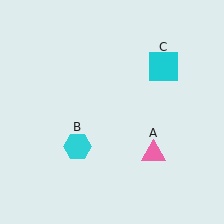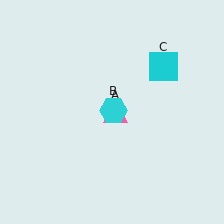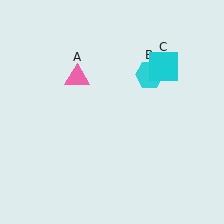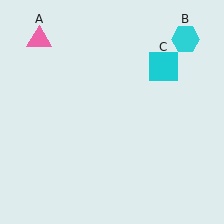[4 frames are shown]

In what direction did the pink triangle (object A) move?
The pink triangle (object A) moved up and to the left.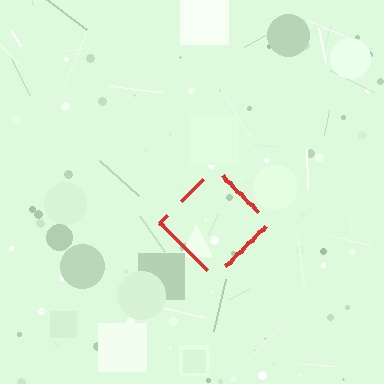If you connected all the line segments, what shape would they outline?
They would outline a diamond.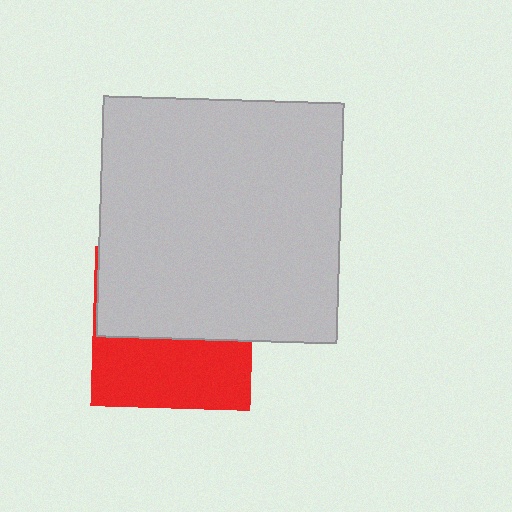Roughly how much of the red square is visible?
A small part of it is visible (roughly 44%).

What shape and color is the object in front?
The object in front is a light gray square.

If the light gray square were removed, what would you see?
You would see the complete red square.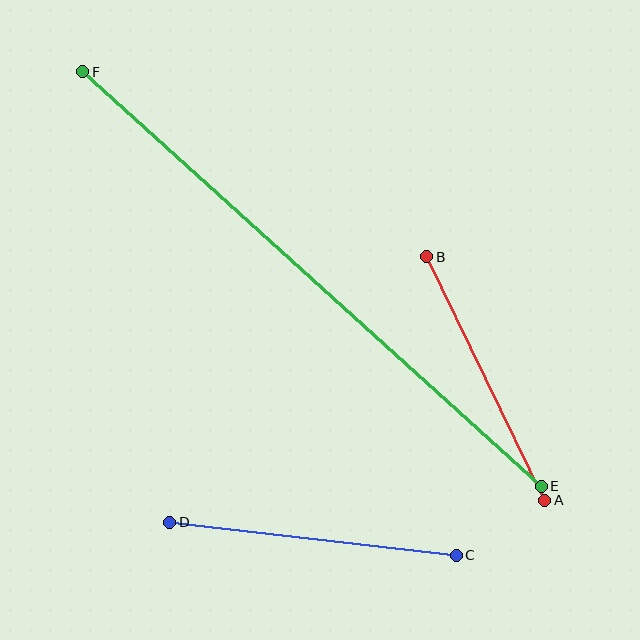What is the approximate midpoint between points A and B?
The midpoint is at approximately (486, 378) pixels.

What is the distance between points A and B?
The distance is approximately 271 pixels.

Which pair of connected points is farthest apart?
Points E and F are farthest apart.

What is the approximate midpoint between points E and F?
The midpoint is at approximately (312, 279) pixels.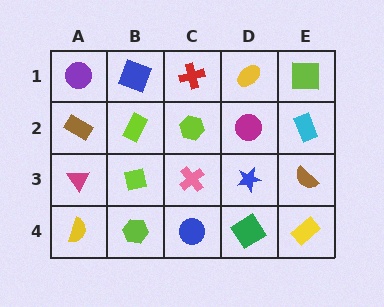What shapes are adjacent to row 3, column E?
A cyan rectangle (row 2, column E), a yellow rectangle (row 4, column E), a blue star (row 3, column D).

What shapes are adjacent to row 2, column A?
A purple circle (row 1, column A), a magenta triangle (row 3, column A), a lime rectangle (row 2, column B).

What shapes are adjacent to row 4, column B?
A lime square (row 3, column B), a yellow semicircle (row 4, column A), a blue circle (row 4, column C).